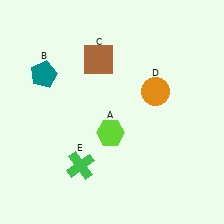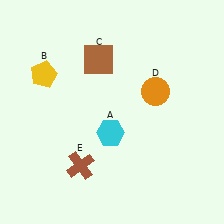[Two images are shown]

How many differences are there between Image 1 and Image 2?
There are 3 differences between the two images.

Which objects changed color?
A changed from lime to cyan. B changed from teal to yellow. E changed from green to brown.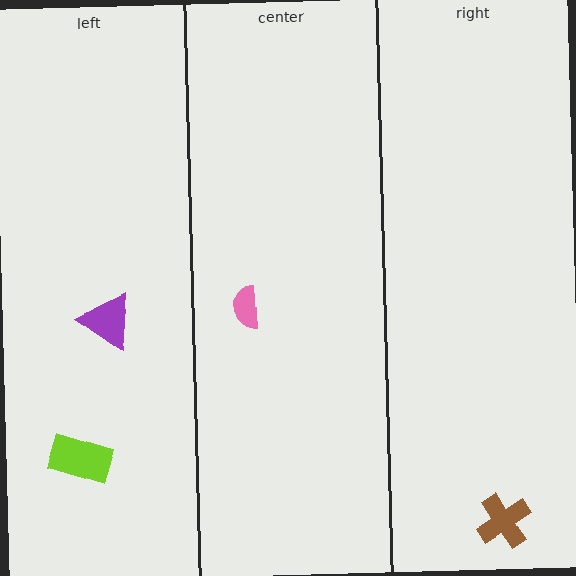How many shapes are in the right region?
1.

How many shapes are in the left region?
2.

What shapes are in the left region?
The purple triangle, the lime rectangle.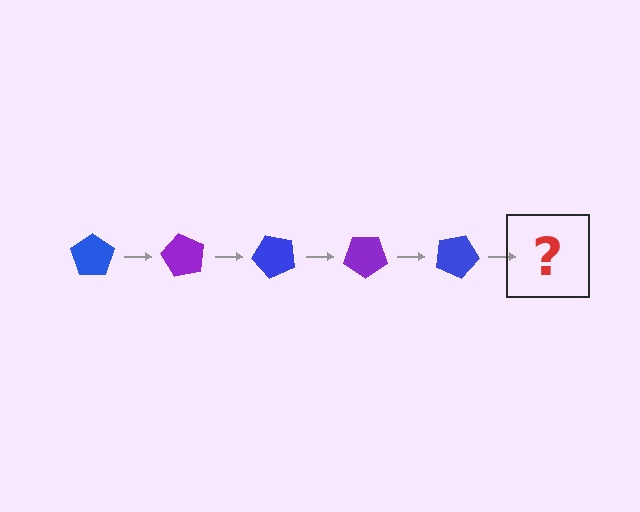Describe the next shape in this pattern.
It should be a purple pentagon, rotated 300 degrees from the start.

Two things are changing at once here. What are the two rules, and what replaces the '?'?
The two rules are that it rotates 60 degrees each step and the color cycles through blue and purple. The '?' should be a purple pentagon, rotated 300 degrees from the start.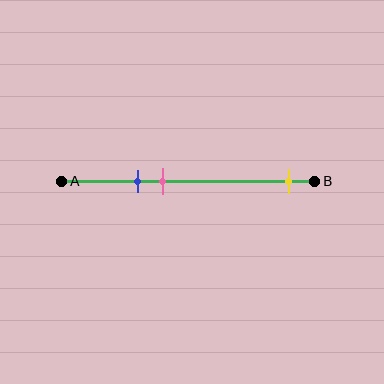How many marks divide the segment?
There are 3 marks dividing the segment.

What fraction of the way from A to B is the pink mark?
The pink mark is approximately 40% (0.4) of the way from A to B.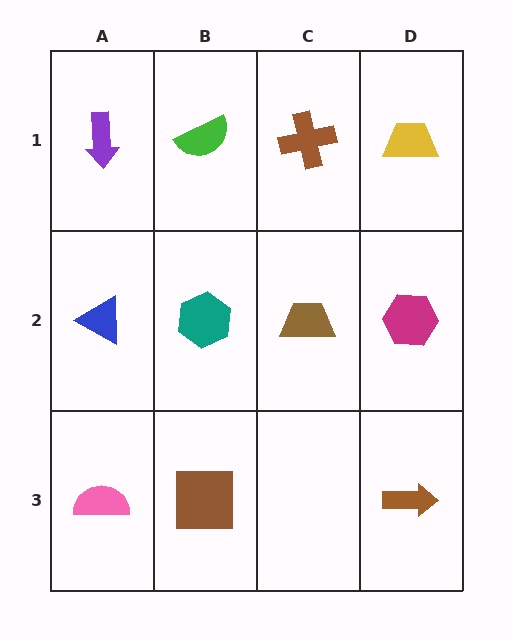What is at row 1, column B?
A green semicircle.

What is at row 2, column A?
A blue triangle.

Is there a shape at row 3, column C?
No, that cell is empty.